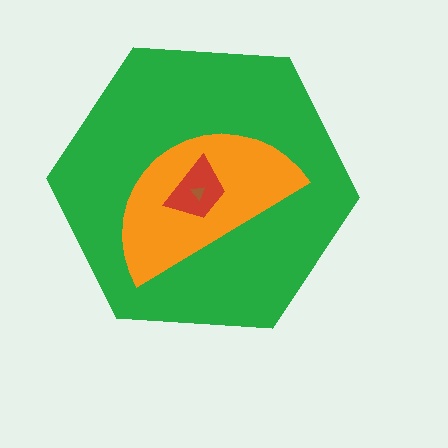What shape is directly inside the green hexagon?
The orange semicircle.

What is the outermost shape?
The green hexagon.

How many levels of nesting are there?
4.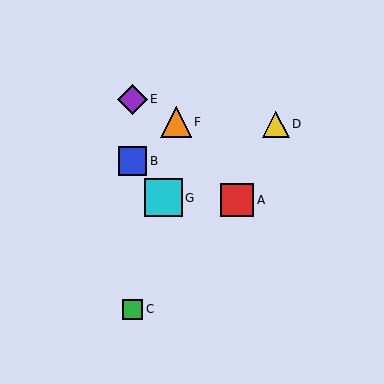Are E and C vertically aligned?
Yes, both are at x≈133.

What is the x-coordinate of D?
Object D is at x≈276.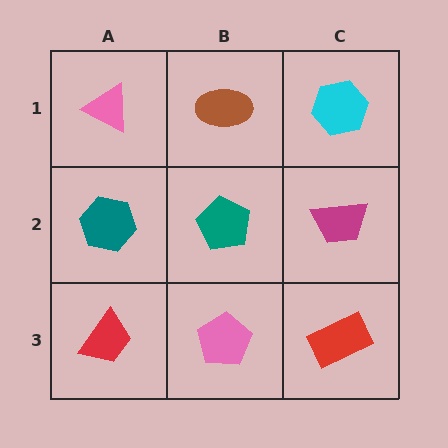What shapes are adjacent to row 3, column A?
A teal hexagon (row 2, column A), a pink pentagon (row 3, column B).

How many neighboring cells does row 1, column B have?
3.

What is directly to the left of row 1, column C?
A brown ellipse.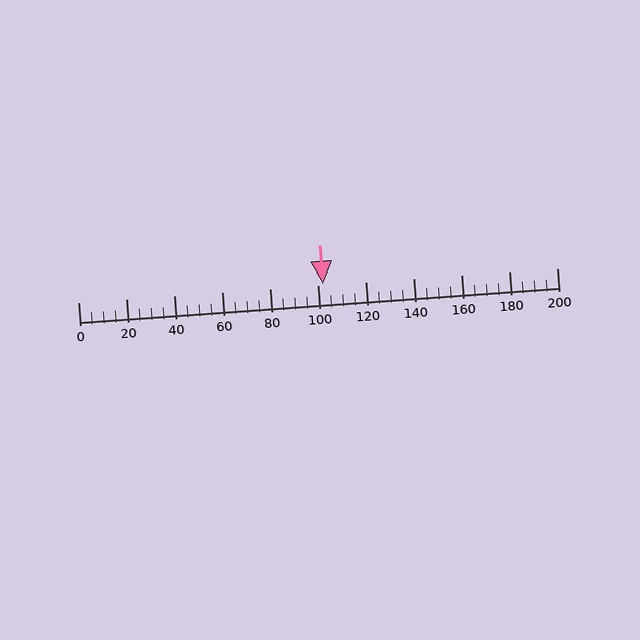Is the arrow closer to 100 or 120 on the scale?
The arrow is closer to 100.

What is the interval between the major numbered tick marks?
The major tick marks are spaced 20 units apart.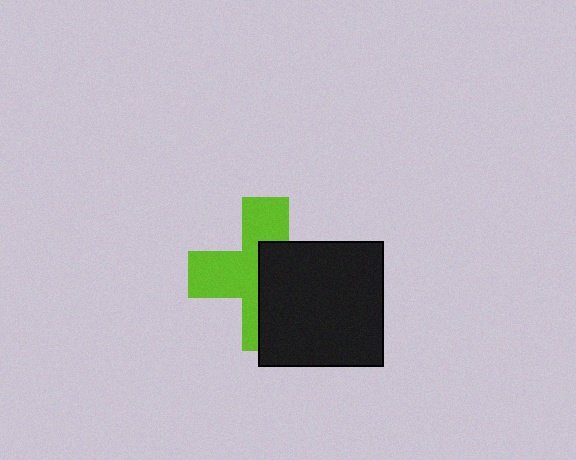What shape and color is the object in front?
The object in front is a black square.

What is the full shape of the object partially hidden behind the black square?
The partially hidden object is a lime cross.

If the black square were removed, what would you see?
You would see the complete lime cross.